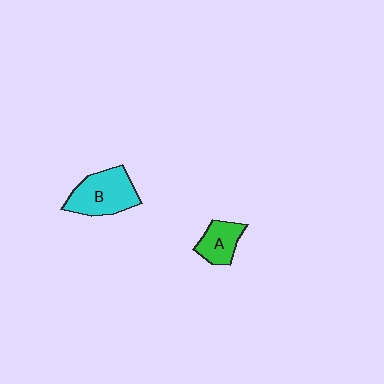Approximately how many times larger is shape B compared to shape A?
Approximately 1.7 times.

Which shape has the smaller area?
Shape A (green).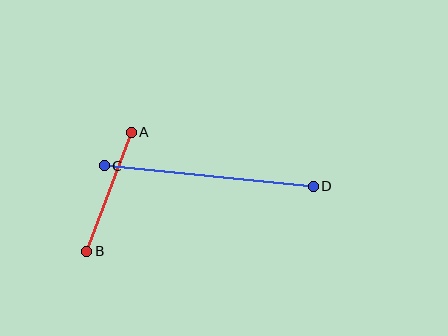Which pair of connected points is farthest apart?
Points C and D are farthest apart.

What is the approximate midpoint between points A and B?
The midpoint is at approximately (109, 192) pixels.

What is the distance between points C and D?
The distance is approximately 210 pixels.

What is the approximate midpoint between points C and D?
The midpoint is at approximately (209, 176) pixels.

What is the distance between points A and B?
The distance is approximately 127 pixels.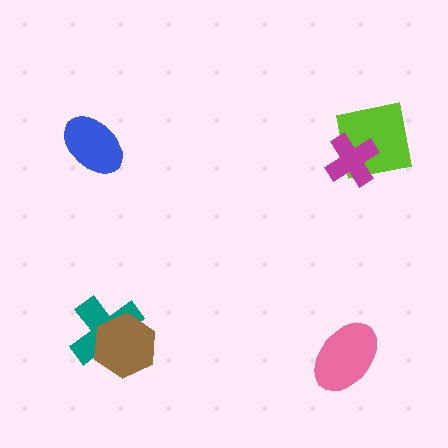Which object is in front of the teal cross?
The brown hexagon is in front of the teal cross.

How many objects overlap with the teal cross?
1 object overlaps with the teal cross.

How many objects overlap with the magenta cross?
1 object overlaps with the magenta cross.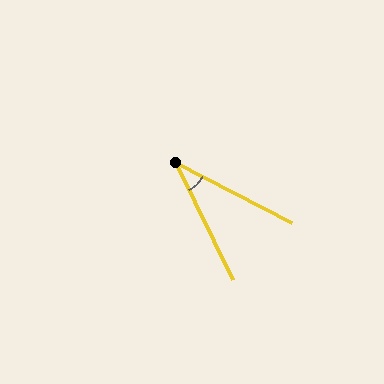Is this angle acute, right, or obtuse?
It is acute.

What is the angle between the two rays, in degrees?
Approximately 37 degrees.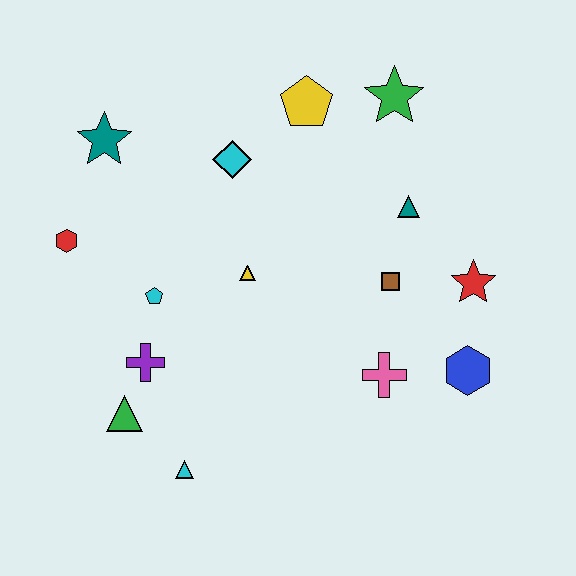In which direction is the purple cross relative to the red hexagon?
The purple cross is below the red hexagon.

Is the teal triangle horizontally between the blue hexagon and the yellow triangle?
Yes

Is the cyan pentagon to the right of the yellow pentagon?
No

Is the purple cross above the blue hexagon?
Yes